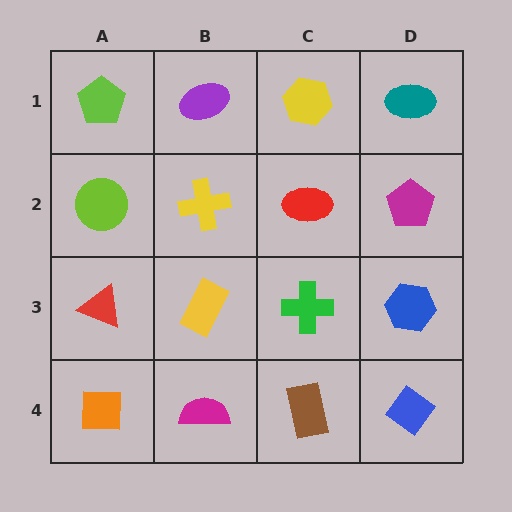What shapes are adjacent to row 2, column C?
A yellow hexagon (row 1, column C), a green cross (row 3, column C), a yellow cross (row 2, column B), a magenta pentagon (row 2, column D).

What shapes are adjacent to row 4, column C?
A green cross (row 3, column C), a magenta semicircle (row 4, column B), a blue diamond (row 4, column D).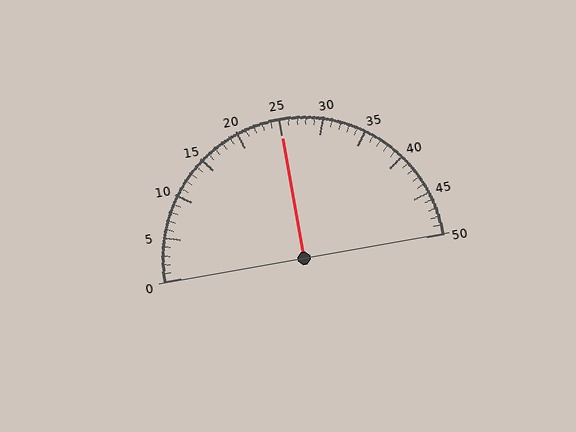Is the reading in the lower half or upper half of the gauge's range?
The reading is in the upper half of the range (0 to 50).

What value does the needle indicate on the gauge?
The needle indicates approximately 25.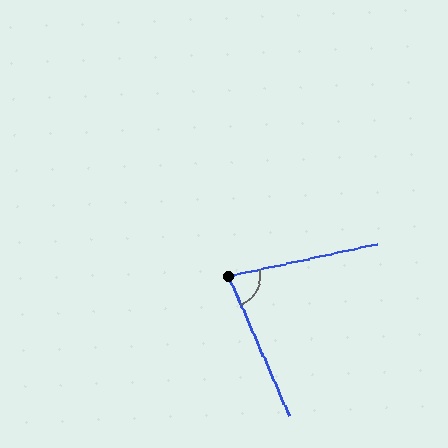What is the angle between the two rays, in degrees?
Approximately 79 degrees.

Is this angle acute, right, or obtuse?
It is acute.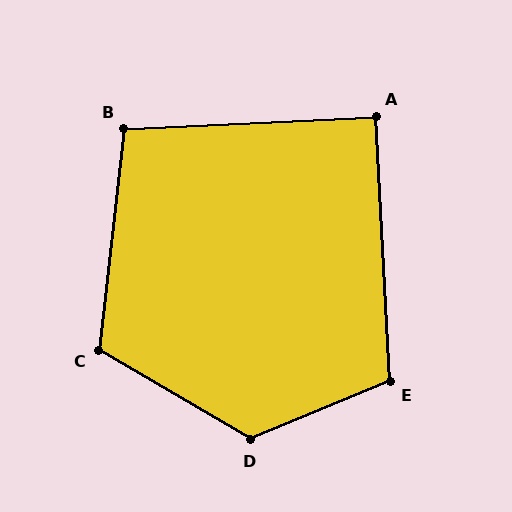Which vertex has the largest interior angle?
D, at approximately 127 degrees.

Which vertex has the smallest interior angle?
A, at approximately 91 degrees.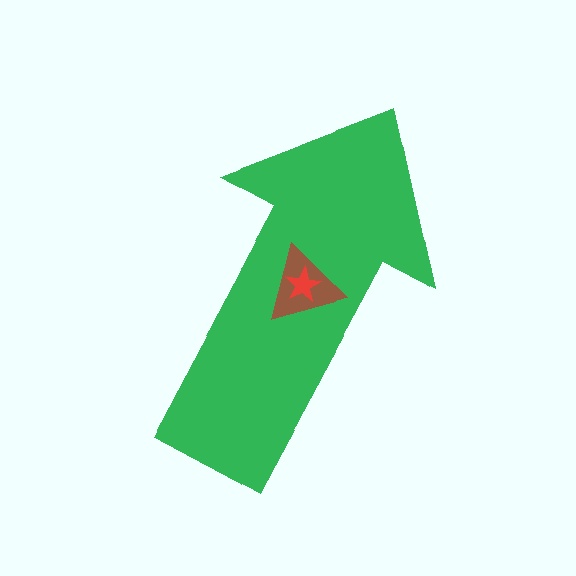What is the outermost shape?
The green arrow.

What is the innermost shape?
The red star.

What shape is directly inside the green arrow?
The brown triangle.